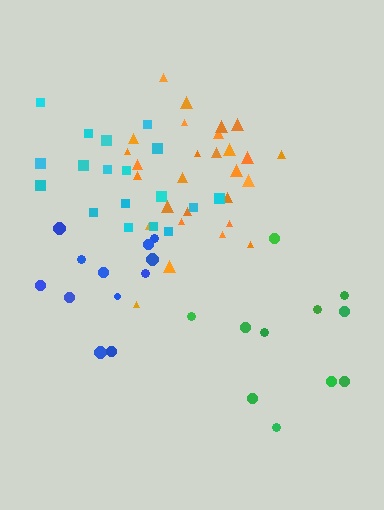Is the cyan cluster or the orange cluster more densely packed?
Orange.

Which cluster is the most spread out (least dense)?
Green.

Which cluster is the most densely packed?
Orange.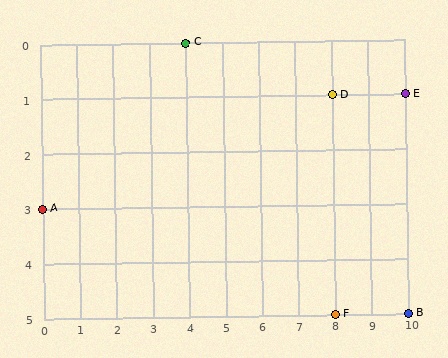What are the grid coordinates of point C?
Point C is at grid coordinates (4, 0).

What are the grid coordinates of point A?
Point A is at grid coordinates (0, 3).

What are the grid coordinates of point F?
Point F is at grid coordinates (8, 5).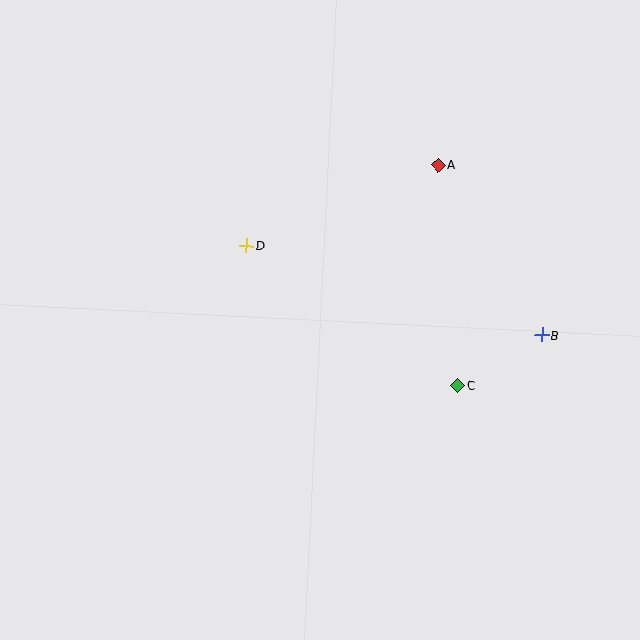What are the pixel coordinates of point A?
Point A is at (438, 165).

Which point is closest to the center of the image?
Point D at (246, 246) is closest to the center.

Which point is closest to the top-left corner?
Point D is closest to the top-left corner.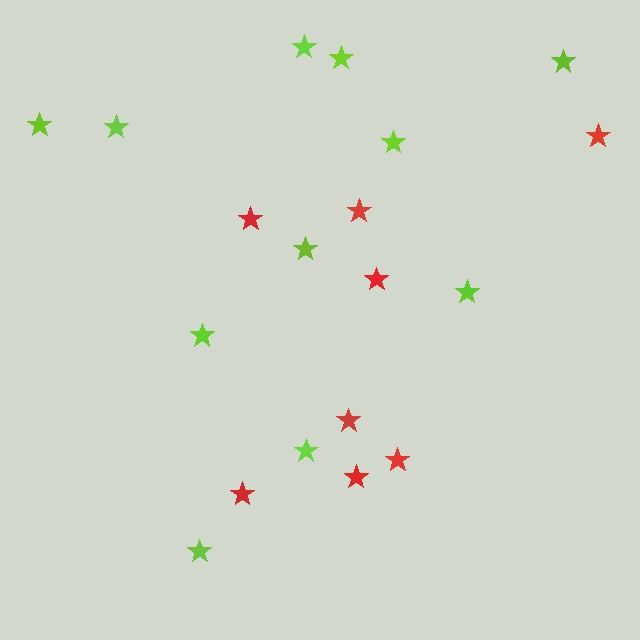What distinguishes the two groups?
There are 2 groups: one group of red stars (8) and one group of lime stars (11).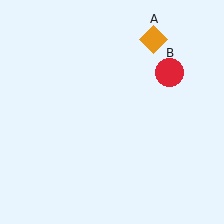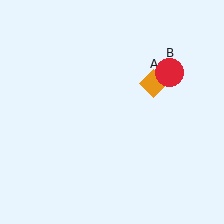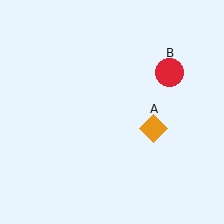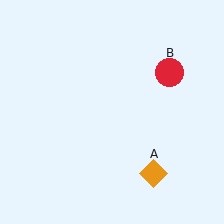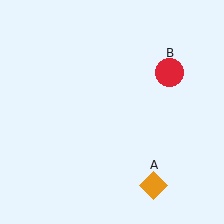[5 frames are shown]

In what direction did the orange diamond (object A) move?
The orange diamond (object A) moved down.